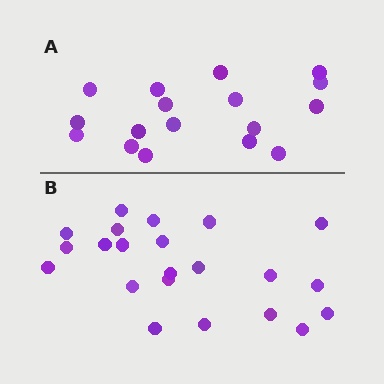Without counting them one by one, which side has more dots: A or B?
Region B (the bottom region) has more dots.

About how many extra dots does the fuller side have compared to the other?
Region B has about 5 more dots than region A.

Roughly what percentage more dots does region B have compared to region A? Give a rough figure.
About 30% more.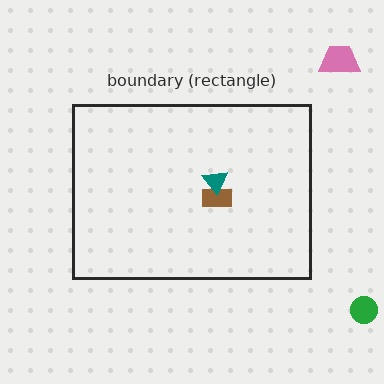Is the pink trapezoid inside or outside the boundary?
Outside.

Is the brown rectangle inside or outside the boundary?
Inside.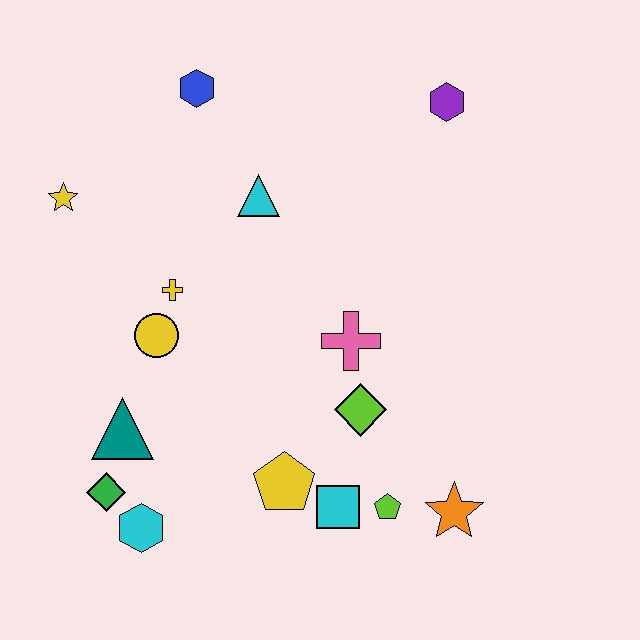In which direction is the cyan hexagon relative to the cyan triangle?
The cyan hexagon is below the cyan triangle.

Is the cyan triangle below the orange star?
No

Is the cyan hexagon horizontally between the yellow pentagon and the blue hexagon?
No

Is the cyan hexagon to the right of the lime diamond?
No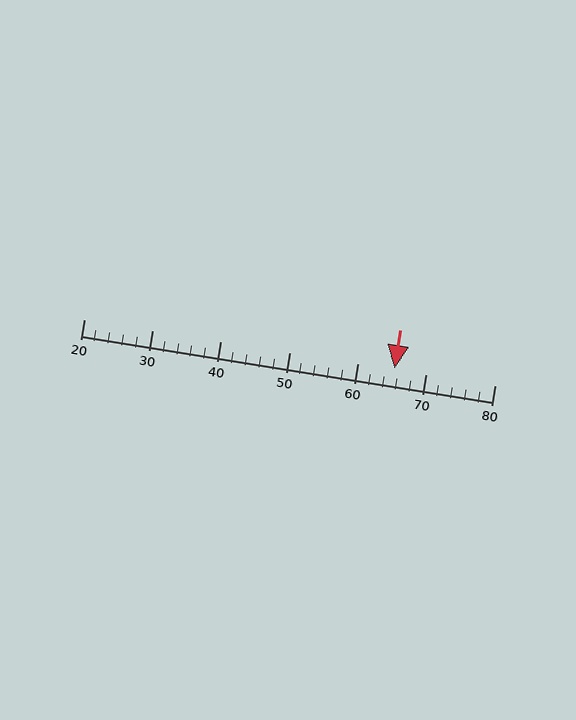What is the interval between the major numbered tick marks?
The major tick marks are spaced 10 units apart.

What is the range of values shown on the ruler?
The ruler shows values from 20 to 80.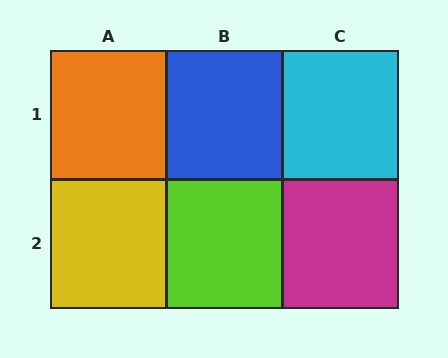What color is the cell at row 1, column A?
Orange.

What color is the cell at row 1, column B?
Blue.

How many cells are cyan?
1 cell is cyan.